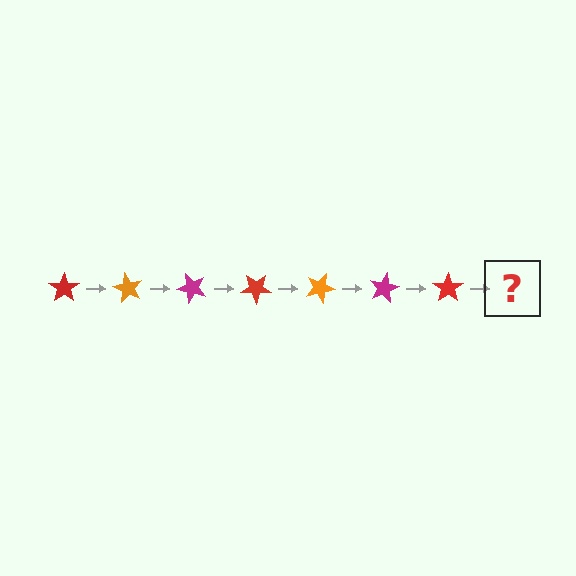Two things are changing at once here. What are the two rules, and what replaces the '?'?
The two rules are that it rotates 60 degrees each step and the color cycles through red, orange, and magenta. The '?' should be an orange star, rotated 420 degrees from the start.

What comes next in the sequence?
The next element should be an orange star, rotated 420 degrees from the start.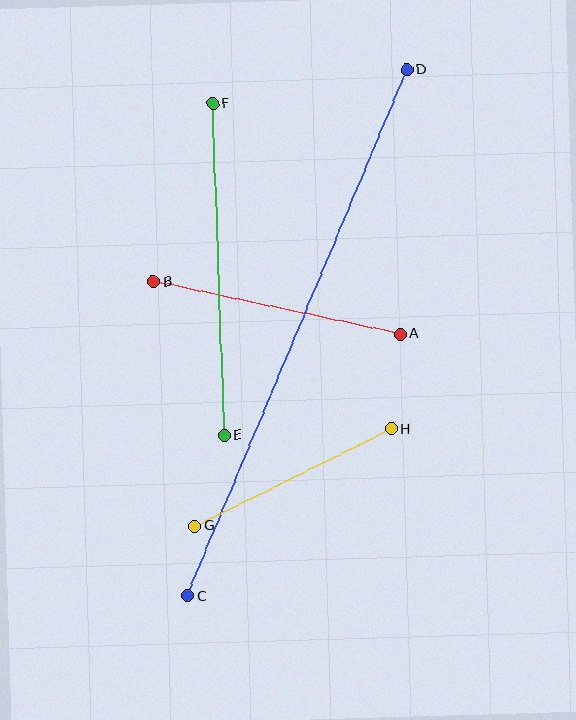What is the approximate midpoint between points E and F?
The midpoint is at approximately (219, 269) pixels.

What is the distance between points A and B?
The distance is approximately 253 pixels.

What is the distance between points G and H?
The distance is approximately 219 pixels.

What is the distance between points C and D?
The distance is approximately 570 pixels.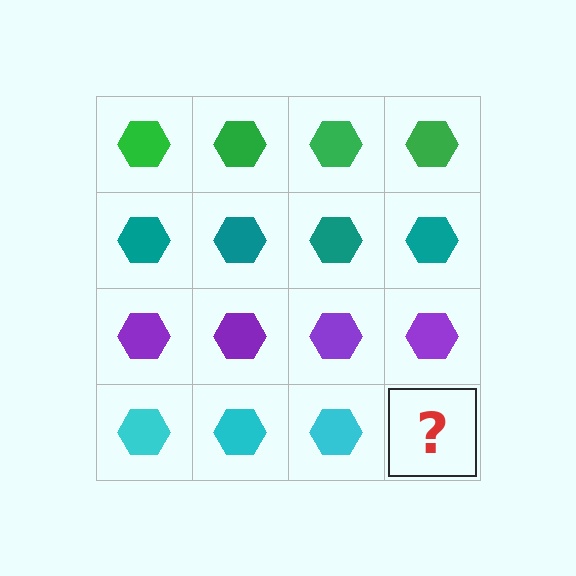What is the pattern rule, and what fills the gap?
The rule is that each row has a consistent color. The gap should be filled with a cyan hexagon.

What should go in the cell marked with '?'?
The missing cell should contain a cyan hexagon.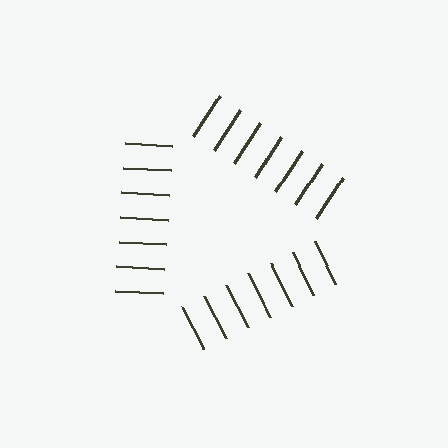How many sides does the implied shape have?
3 sides — the line-ends trace a triangle.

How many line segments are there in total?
21 — 7 along each of the 3 edges.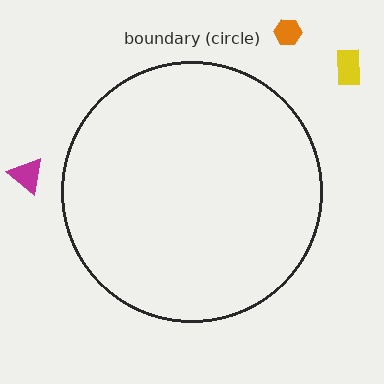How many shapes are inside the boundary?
0 inside, 3 outside.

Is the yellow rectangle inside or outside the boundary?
Outside.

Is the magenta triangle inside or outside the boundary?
Outside.